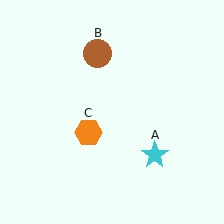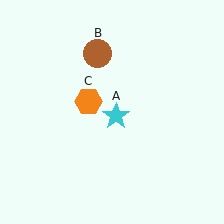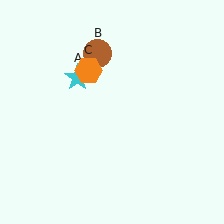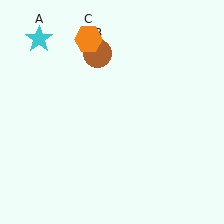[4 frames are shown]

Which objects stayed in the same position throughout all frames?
Brown circle (object B) remained stationary.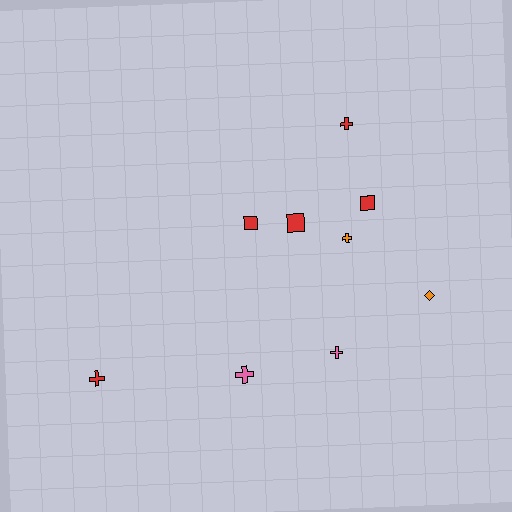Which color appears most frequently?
Red, with 5 objects.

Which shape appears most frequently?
Cross, with 5 objects.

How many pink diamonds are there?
There are no pink diamonds.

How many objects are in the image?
There are 9 objects.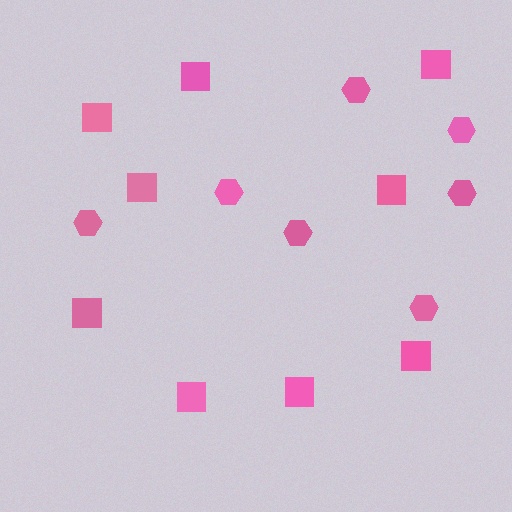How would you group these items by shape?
There are 2 groups: one group of hexagons (7) and one group of squares (9).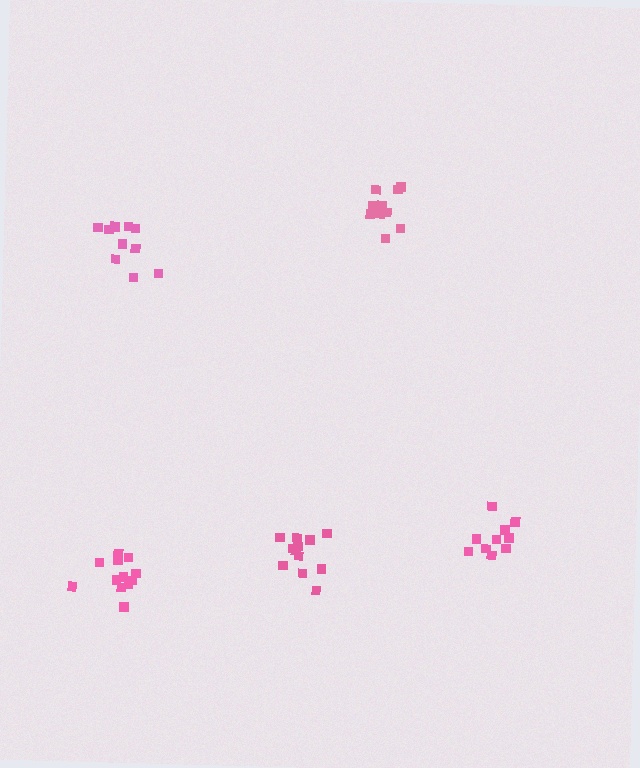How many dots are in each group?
Group 1: 10 dots, Group 2: 11 dots, Group 3: 12 dots, Group 4: 12 dots, Group 5: 10 dots (55 total).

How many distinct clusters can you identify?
There are 5 distinct clusters.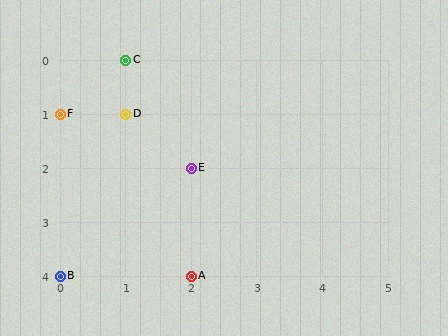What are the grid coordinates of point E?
Point E is at grid coordinates (2, 2).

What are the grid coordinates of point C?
Point C is at grid coordinates (1, 0).